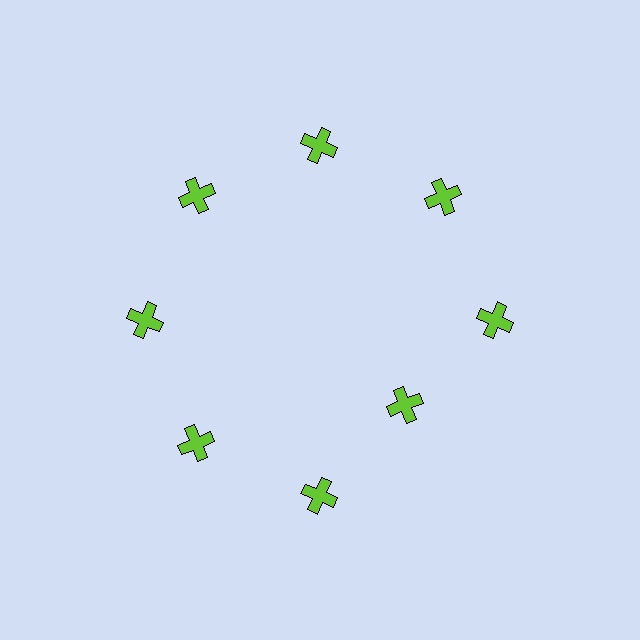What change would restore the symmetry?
The symmetry would be restored by moving it outward, back onto the ring so that all 8 crosses sit at equal angles and equal distance from the center.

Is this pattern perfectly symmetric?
No. The 8 lime crosses are arranged in a ring, but one element near the 4 o'clock position is pulled inward toward the center, breaking the 8-fold rotational symmetry.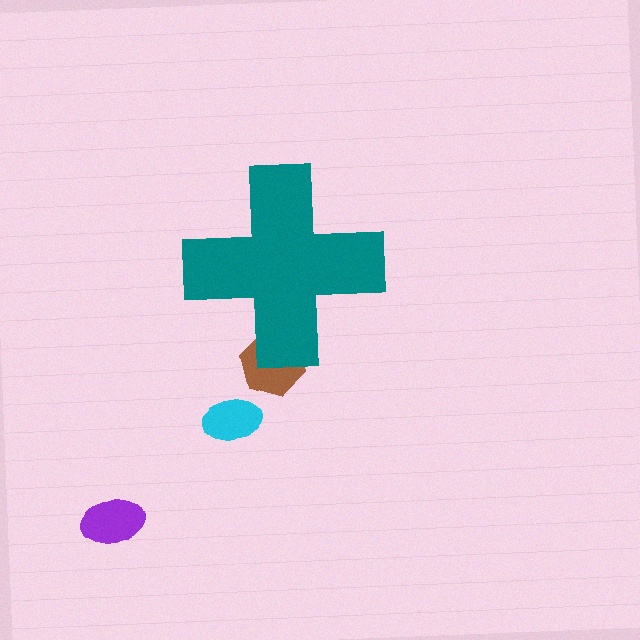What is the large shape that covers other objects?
A teal cross.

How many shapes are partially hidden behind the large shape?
1 shape is partially hidden.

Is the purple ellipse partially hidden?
No, the purple ellipse is fully visible.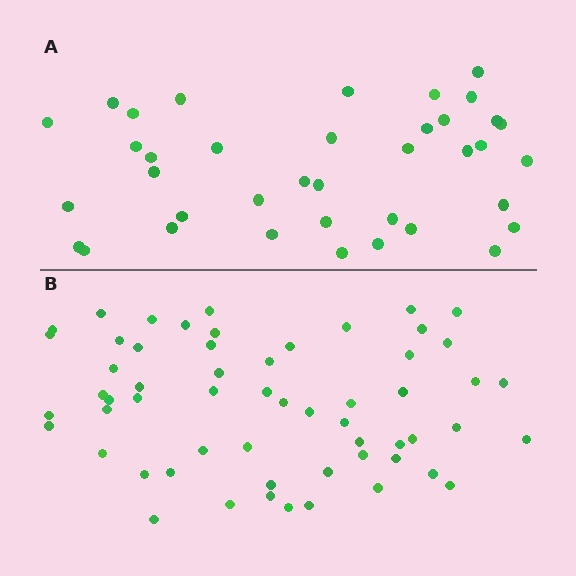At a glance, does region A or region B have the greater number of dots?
Region B (the bottom region) has more dots.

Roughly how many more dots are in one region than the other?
Region B has approximately 20 more dots than region A.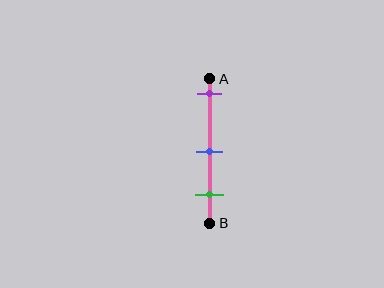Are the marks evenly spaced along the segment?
Yes, the marks are approximately evenly spaced.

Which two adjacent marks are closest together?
The blue and green marks are the closest adjacent pair.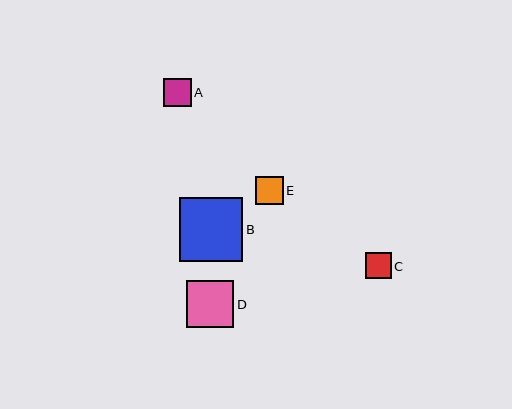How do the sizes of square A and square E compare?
Square A and square E are approximately the same size.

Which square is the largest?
Square B is the largest with a size of approximately 64 pixels.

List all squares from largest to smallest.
From largest to smallest: B, D, A, E, C.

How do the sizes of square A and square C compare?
Square A and square C are approximately the same size.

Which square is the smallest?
Square C is the smallest with a size of approximately 25 pixels.